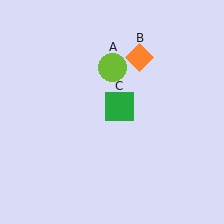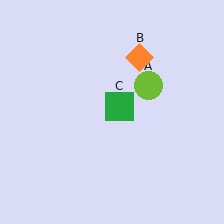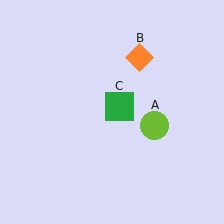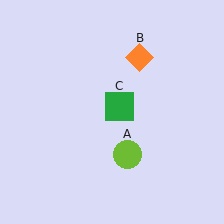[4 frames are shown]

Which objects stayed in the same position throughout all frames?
Orange diamond (object B) and green square (object C) remained stationary.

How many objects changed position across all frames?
1 object changed position: lime circle (object A).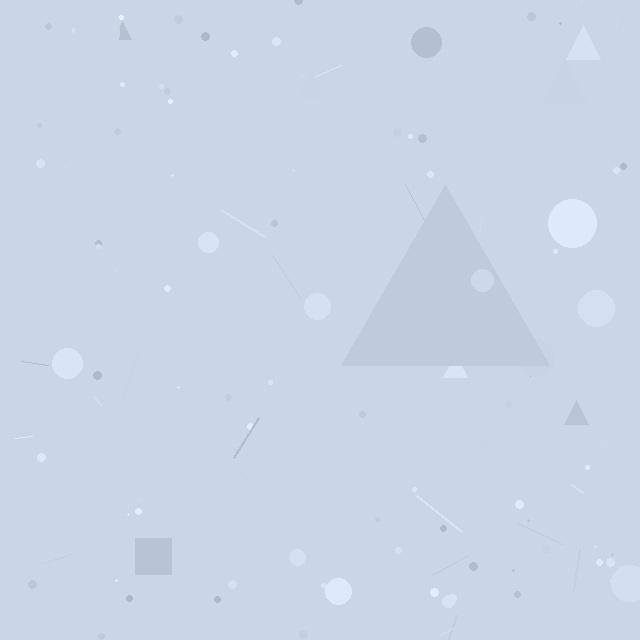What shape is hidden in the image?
A triangle is hidden in the image.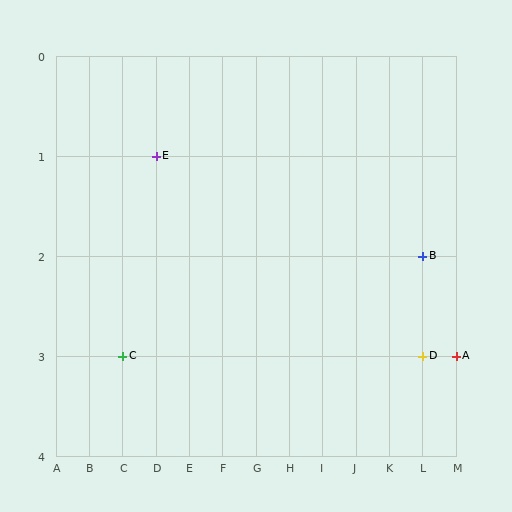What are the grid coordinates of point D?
Point D is at grid coordinates (L, 3).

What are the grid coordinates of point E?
Point E is at grid coordinates (D, 1).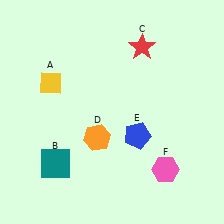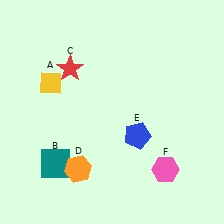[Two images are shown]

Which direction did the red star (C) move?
The red star (C) moved left.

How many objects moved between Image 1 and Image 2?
2 objects moved between the two images.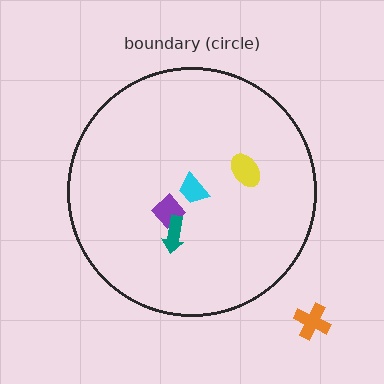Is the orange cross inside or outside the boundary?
Outside.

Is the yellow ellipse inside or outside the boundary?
Inside.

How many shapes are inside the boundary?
4 inside, 1 outside.